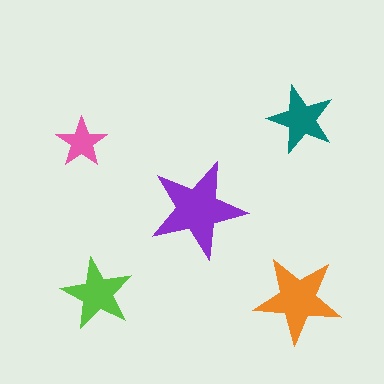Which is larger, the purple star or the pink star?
The purple one.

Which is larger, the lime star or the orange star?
The orange one.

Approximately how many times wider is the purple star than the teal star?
About 1.5 times wider.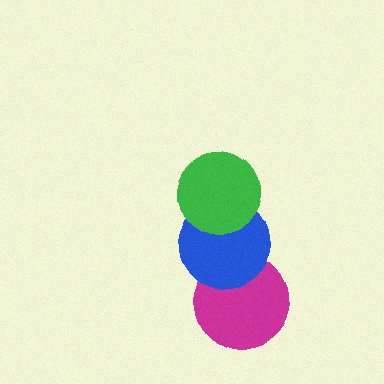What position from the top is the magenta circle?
The magenta circle is 3rd from the top.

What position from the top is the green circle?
The green circle is 1st from the top.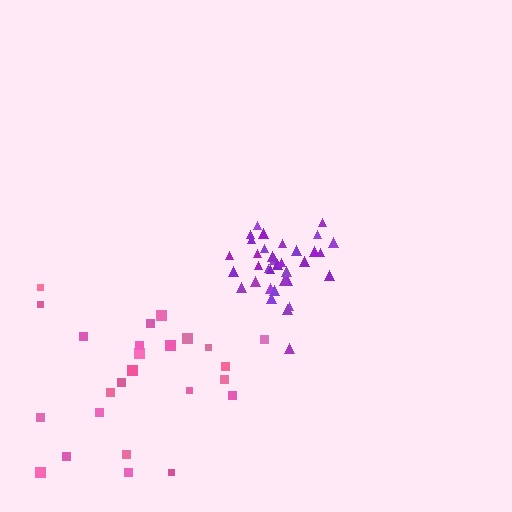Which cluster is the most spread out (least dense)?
Pink.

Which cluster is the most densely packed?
Purple.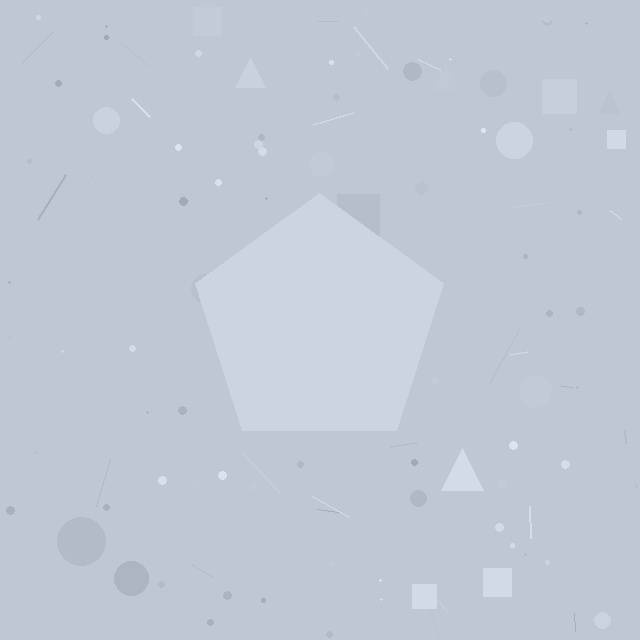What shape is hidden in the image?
A pentagon is hidden in the image.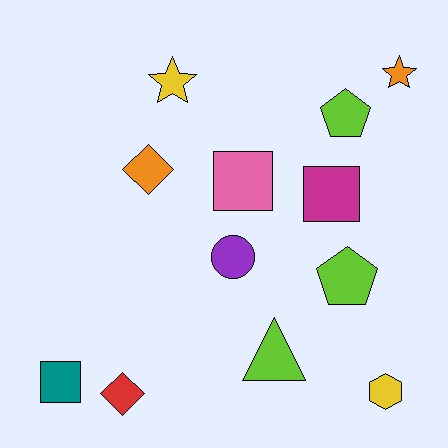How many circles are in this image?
There is 1 circle.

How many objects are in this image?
There are 12 objects.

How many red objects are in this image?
There is 1 red object.